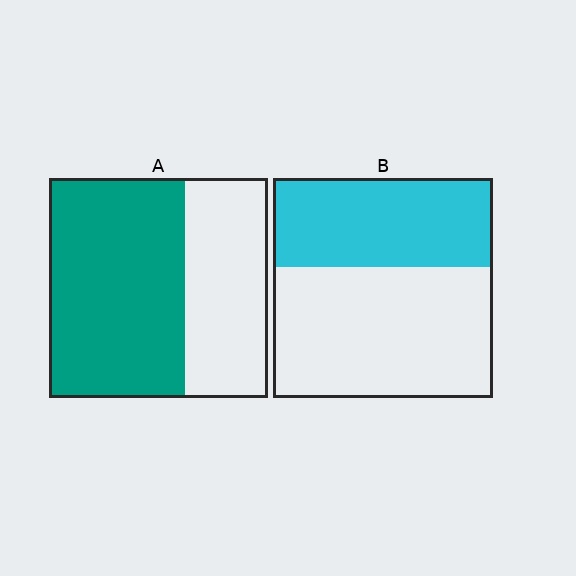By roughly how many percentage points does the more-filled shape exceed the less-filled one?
By roughly 20 percentage points (A over B).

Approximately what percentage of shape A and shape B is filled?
A is approximately 60% and B is approximately 40%.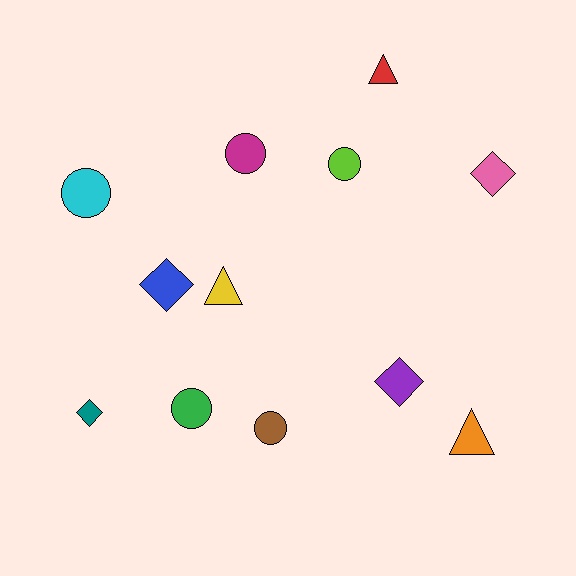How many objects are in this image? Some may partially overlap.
There are 12 objects.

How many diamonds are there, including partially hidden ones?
There are 4 diamonds.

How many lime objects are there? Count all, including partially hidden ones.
There is 1 lime object.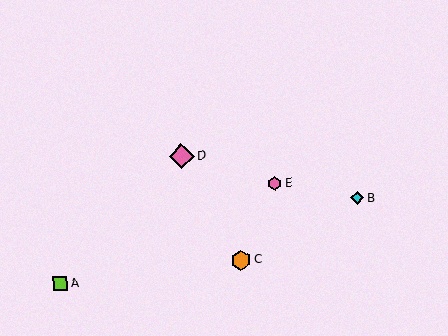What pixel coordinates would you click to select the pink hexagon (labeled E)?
Click at (275, 183) to select the pink hexagon E.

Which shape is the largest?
The pink diamond (labeled D) is the largest.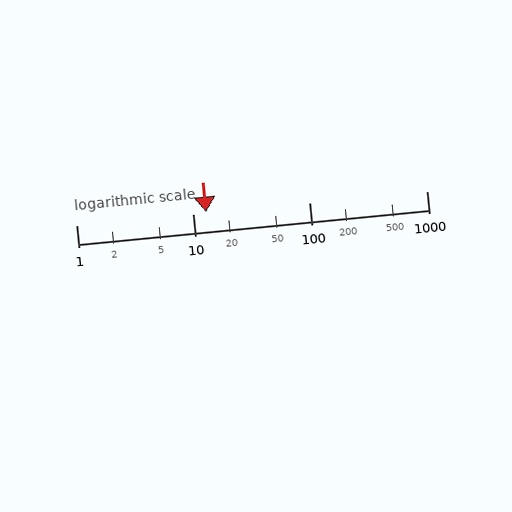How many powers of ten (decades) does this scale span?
The scale spans 3 decades, from 1 to 1000.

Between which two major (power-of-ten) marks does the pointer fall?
The pointer is between 10 and 100.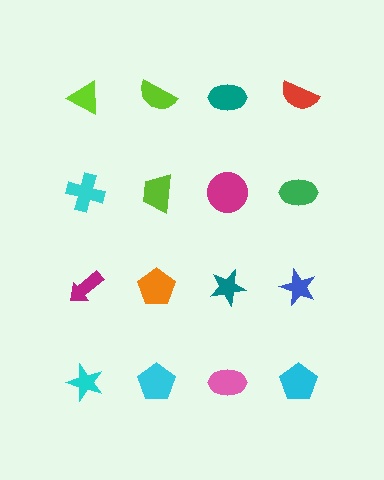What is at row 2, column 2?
A lime trapezoid.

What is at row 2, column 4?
A green ellipse.